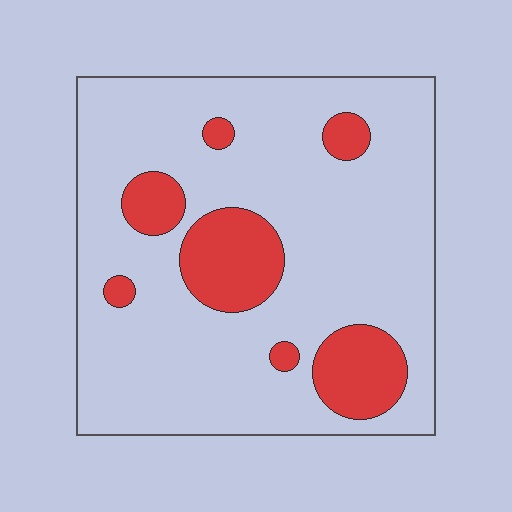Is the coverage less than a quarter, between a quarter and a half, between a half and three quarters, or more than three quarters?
Less than a quarter.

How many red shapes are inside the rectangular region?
7.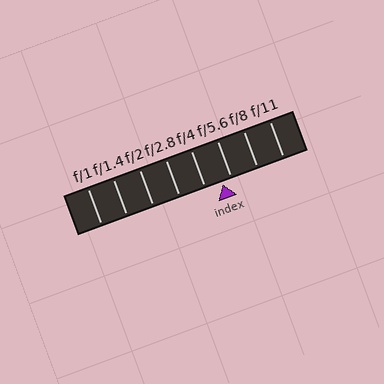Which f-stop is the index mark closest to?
The index mark is closest to f/5.6.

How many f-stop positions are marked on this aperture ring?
There are 8 f-stop positions marked.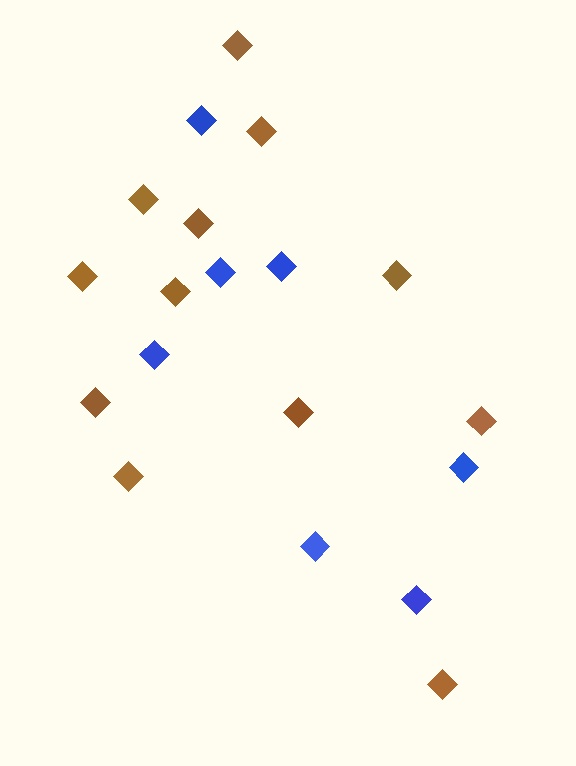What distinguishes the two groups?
There are 2 groups: one group of brown diamonds (12) and one group of blue diamonds (7).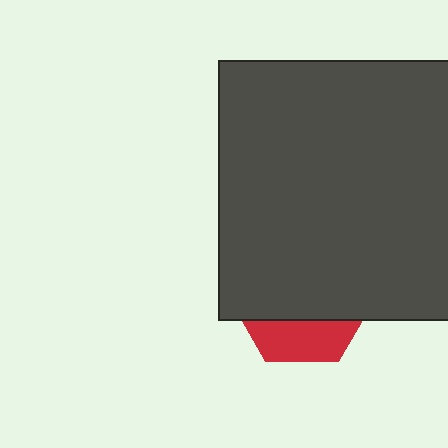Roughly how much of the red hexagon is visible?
A small part of it is visible (roughly 28%).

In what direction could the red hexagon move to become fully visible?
The red hexagon could move down. That would shift it out from behind the dark gray rectangle entirely.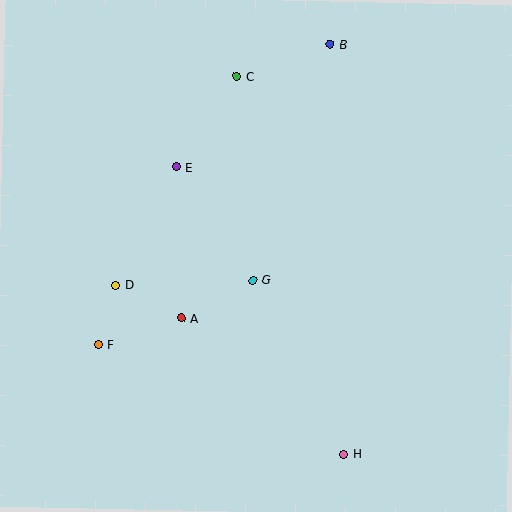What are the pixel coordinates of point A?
Point A is at (181, 318).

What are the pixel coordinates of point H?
Point H is at (344, 454).